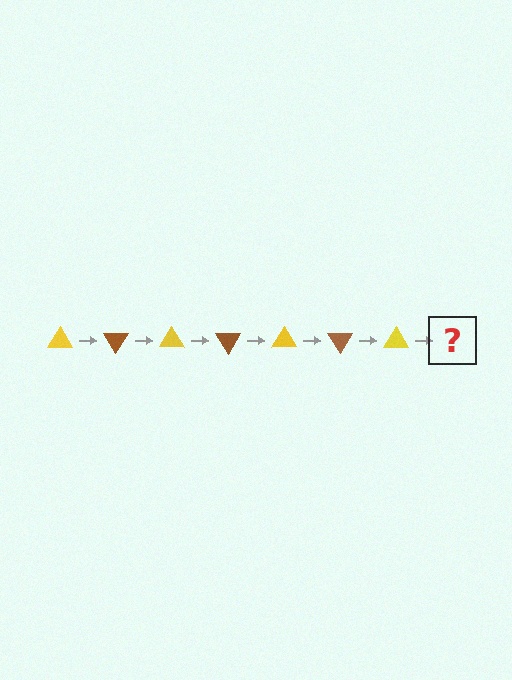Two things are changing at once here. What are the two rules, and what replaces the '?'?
The two rules are that it rotates 60 degrees each step and the color cycles through yellow and brown. The '?' should be a brown triangle, rotated 420 degrees from the start.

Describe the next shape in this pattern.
It should be a brown triangle, rotated 420 degrees from the start.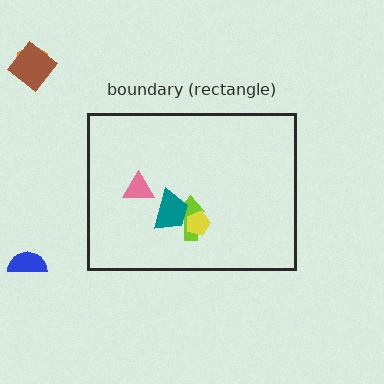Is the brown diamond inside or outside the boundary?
Outside.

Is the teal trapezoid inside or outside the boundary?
Inside.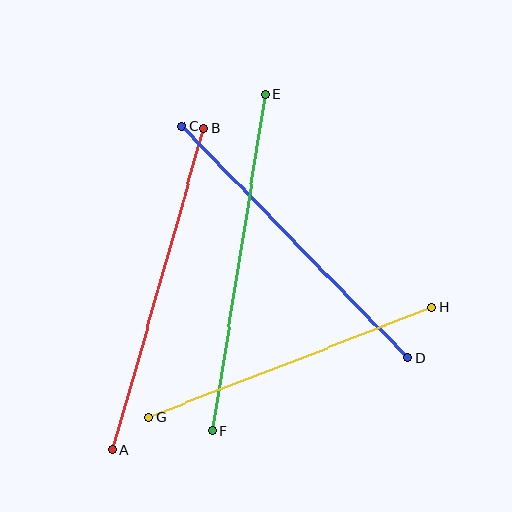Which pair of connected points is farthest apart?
Points E and F are farthest apart.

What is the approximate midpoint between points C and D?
The midpoint is at approximately (295, 242) pixels.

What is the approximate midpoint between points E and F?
The midpoint is at approximately (239, 263) pixels.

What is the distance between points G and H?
The distance is approximately 304 pixels.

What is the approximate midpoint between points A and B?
The midpoint is at approximately (158, 289) pixels.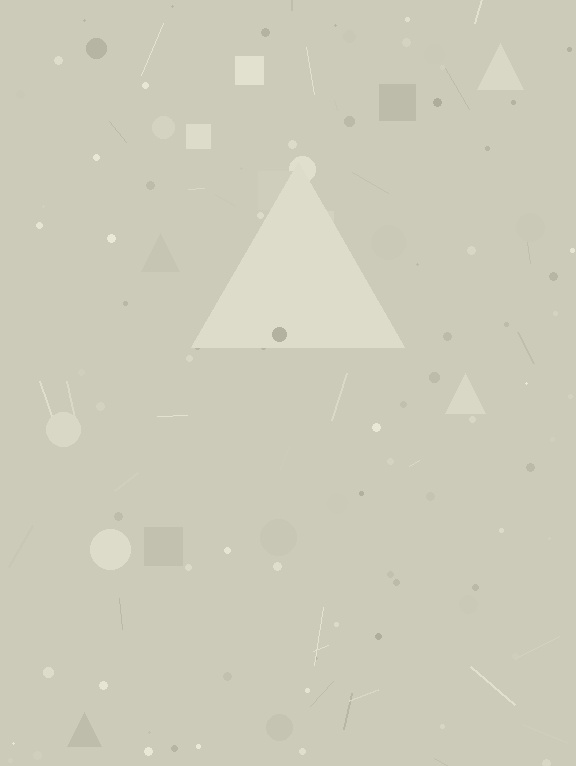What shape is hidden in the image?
A triangle is hidden in the image.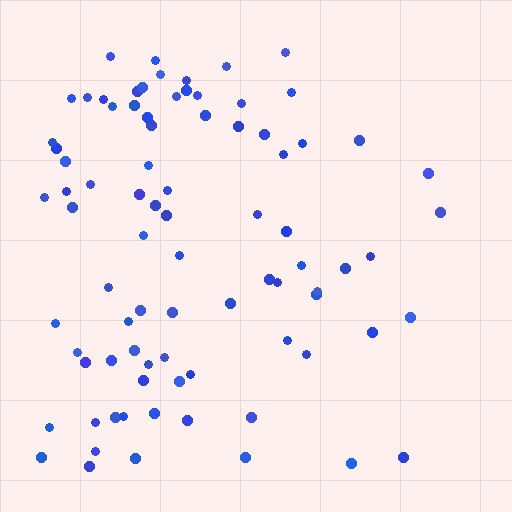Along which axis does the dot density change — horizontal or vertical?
Horizontal.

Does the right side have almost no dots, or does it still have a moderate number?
Still a moderate number, just noticeably fewer than the left.